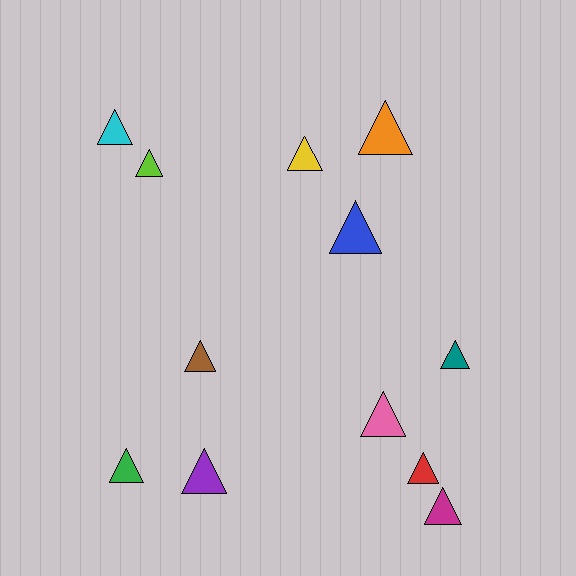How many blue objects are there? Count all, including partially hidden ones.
There is 1 blue object.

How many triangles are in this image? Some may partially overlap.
There are 12 triangles.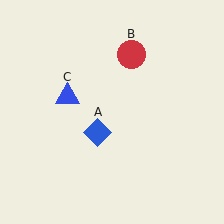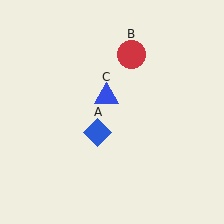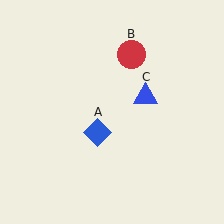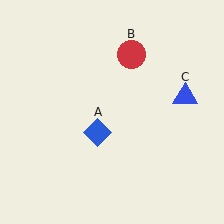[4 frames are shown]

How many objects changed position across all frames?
1 object changed position: blue triangle (object C).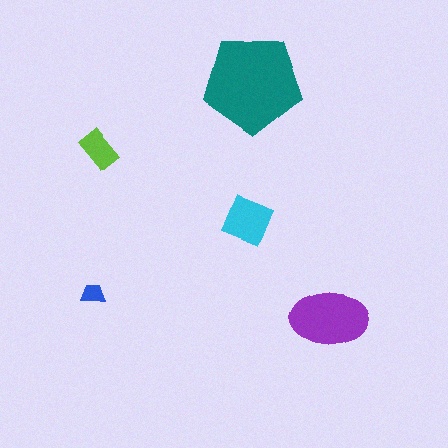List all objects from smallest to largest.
The blue trapezoid, the lime rectangle, the cyan diamond, the purple ellipse, the teal pentagon.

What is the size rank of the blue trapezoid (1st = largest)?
5th.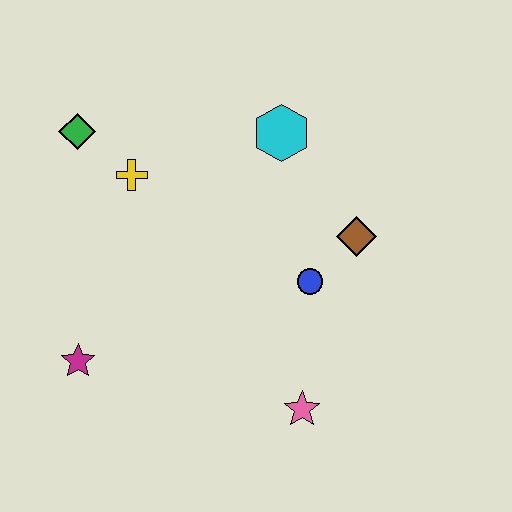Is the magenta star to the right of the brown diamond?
No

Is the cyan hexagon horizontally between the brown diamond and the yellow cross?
Yes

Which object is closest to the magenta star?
The yellow cross is closest to the magenta star.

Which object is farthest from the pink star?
The green diamond is farthest from the pink star.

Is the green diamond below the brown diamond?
No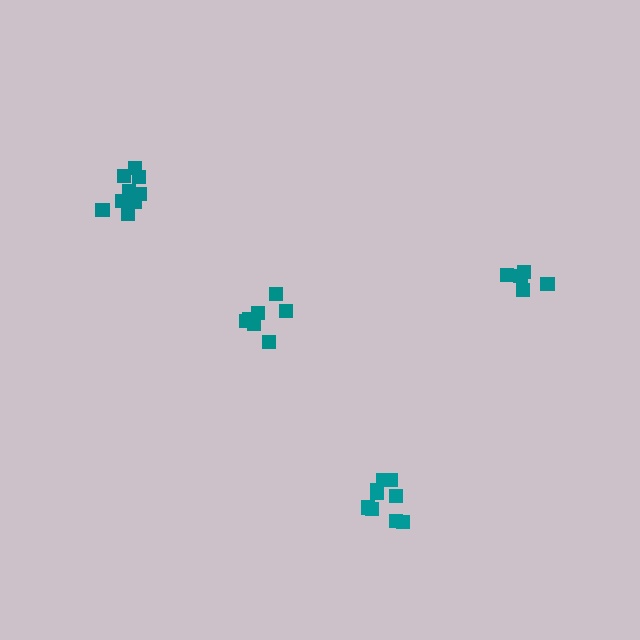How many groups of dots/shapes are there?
There are 4 groups.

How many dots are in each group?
Group 1: 5 dots, Group 2: 10 dots, Group 3: 9 dots, Group 4: 7 dots (31 total).